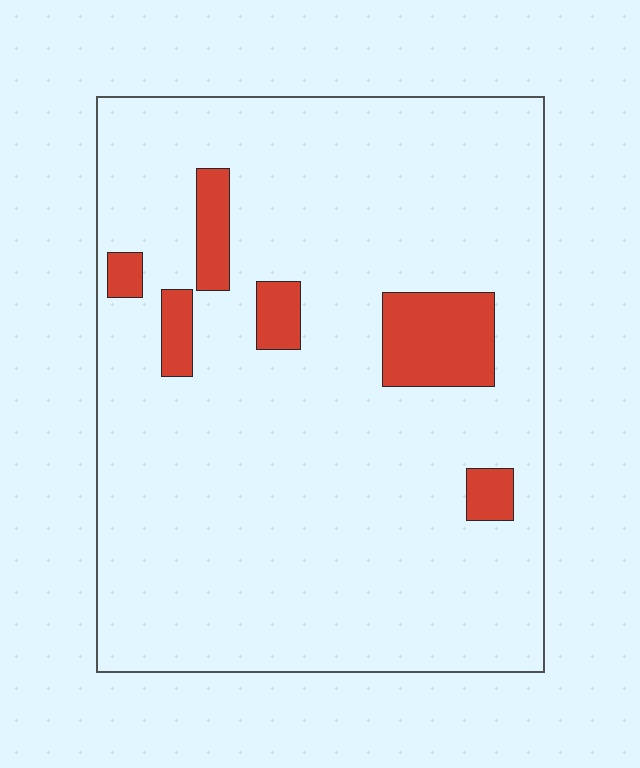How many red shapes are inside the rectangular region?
6.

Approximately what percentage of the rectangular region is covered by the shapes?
Approximately 10%.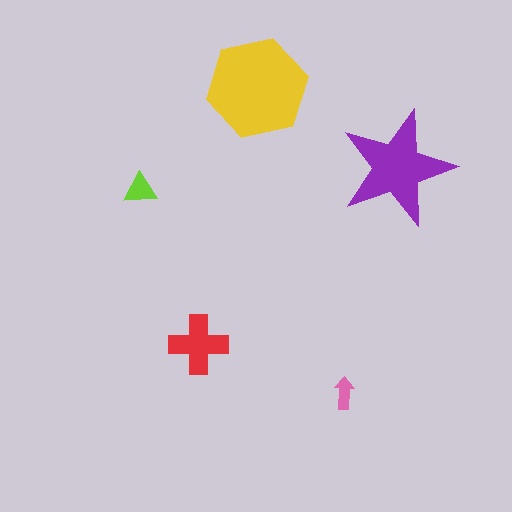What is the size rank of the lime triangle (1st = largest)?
4th.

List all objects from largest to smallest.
The yellow hexagon, the purple star, the red cross, the lime triangle, the pink arrow.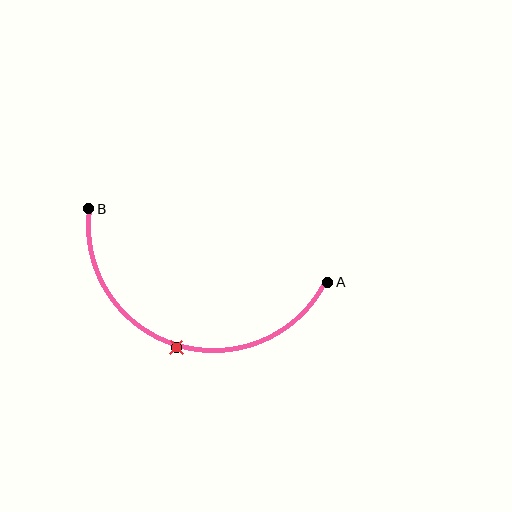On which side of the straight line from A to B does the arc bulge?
The arc bulges below the straight line connecting A and B.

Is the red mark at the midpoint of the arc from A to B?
Yes. The red mark lies on the arc at equal arc-length from both A and B — it is the arc midpoint.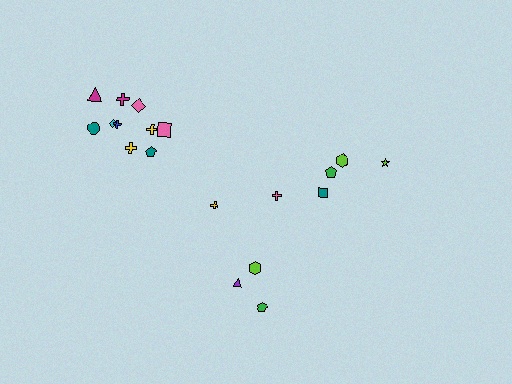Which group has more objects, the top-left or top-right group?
The top-left group.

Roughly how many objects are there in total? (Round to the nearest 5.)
Roughly 20 objects in total.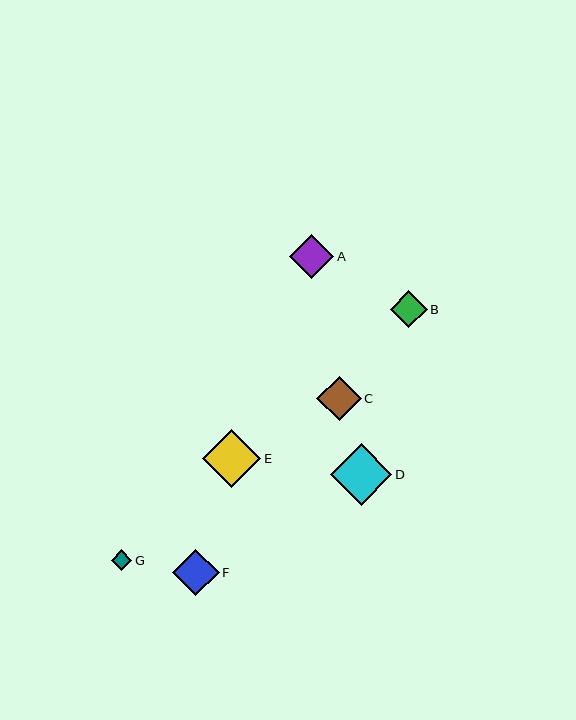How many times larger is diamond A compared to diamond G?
Diamond A is approximately 2.1 times the size of diamond G.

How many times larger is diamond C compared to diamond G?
Diamond C is approximately 2.2 times the size of diamond G.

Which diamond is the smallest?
Diamond G is the smallest with a size of approximately 20 pixels.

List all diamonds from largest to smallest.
From largest to smallest: D, E, F, C, A, B, G.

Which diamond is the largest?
Diamond D is the largest with a size of approximately 62 pixels.